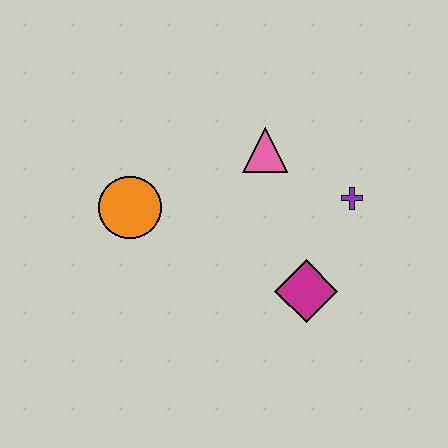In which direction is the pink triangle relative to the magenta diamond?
The pink triangle is above the magenta diamond.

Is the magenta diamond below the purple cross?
Yes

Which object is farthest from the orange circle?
The purple cross is farthest from the orange circle.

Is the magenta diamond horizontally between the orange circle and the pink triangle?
No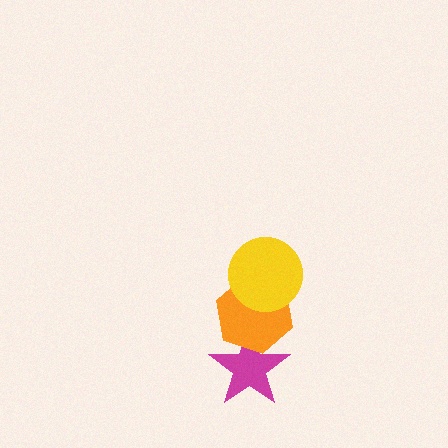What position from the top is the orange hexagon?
The orange hexagon is 2nd from the top.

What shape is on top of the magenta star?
The orange hexagon is on top of the magenta star.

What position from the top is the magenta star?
The magenta star is 3rd from the top.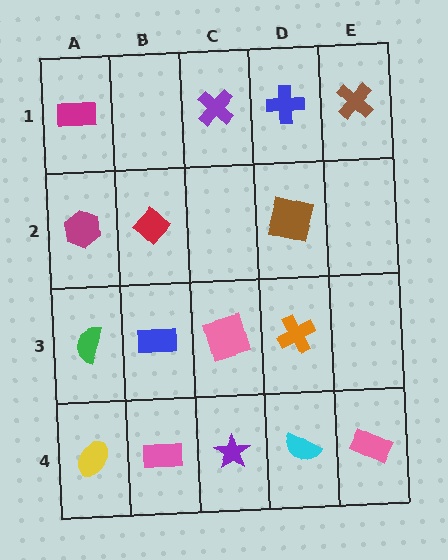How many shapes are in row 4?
5 shapes.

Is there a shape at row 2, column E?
No, that cell is empty.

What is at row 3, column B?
A blue rectangle.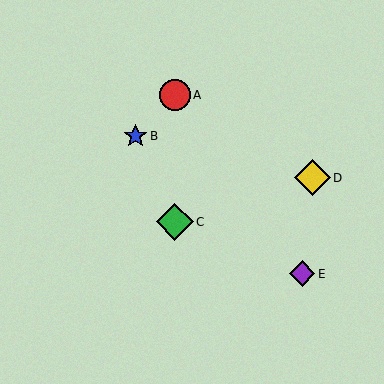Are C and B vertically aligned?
No, C is at x≈175 and B is at x≈135.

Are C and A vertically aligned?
Yes, both are at x≈175.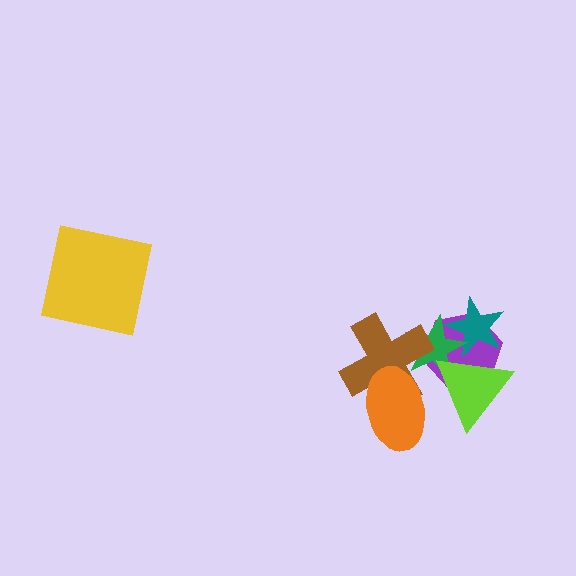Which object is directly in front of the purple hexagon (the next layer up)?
The teal star is directly in front of the purple hexagon.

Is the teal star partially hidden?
Yes, it is partially covered by another shape.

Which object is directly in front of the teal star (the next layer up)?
The green star is directly in front of the teal star.